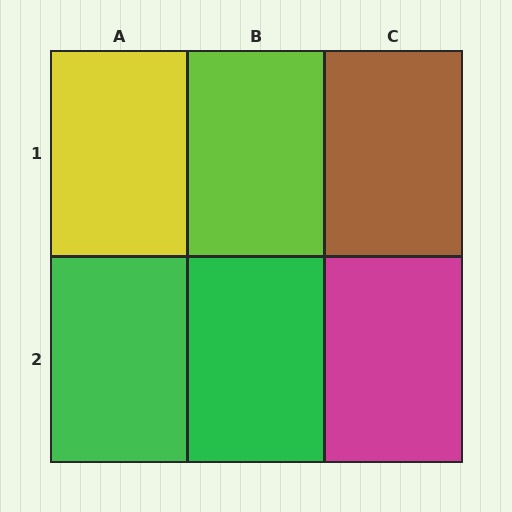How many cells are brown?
1 cell is brown.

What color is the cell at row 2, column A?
Green.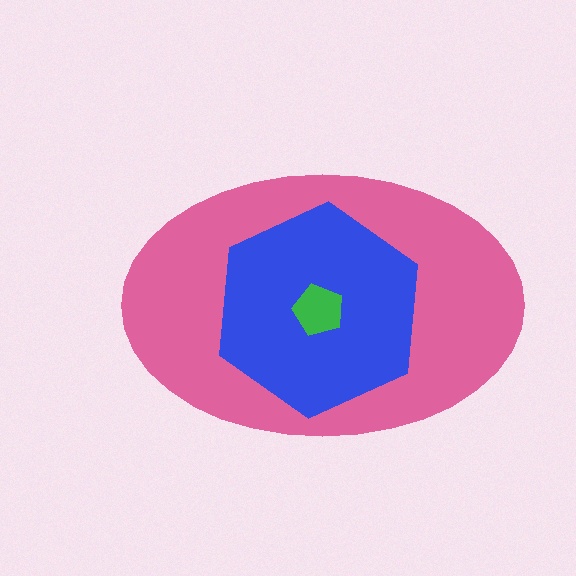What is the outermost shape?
The pink ellipse.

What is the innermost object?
The green pentagon.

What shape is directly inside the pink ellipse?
The blue hexagon.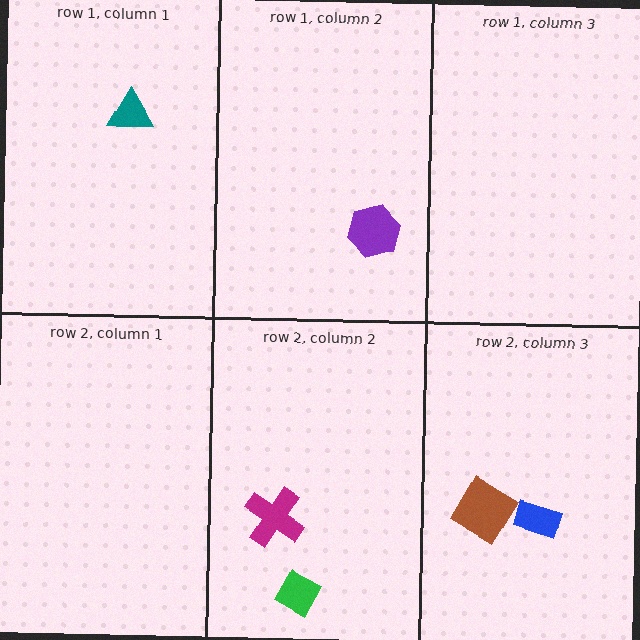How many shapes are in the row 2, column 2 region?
2.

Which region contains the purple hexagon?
The row 1, column 2 region.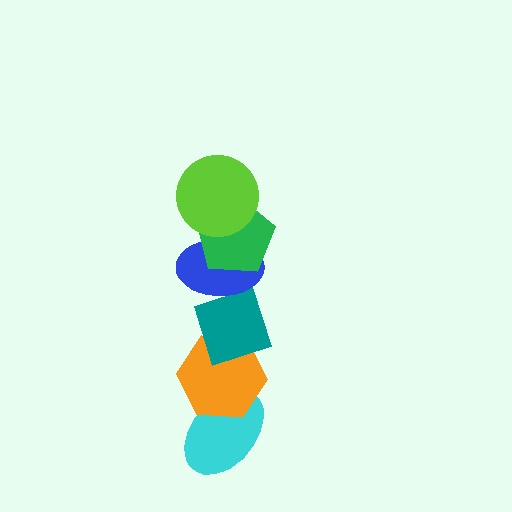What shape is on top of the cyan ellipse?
The orange hexagon is on top of the cyan ellipse.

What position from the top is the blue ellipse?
The blue ellipse is 3rd from the top.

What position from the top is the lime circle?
The lime circle is 1st from the top.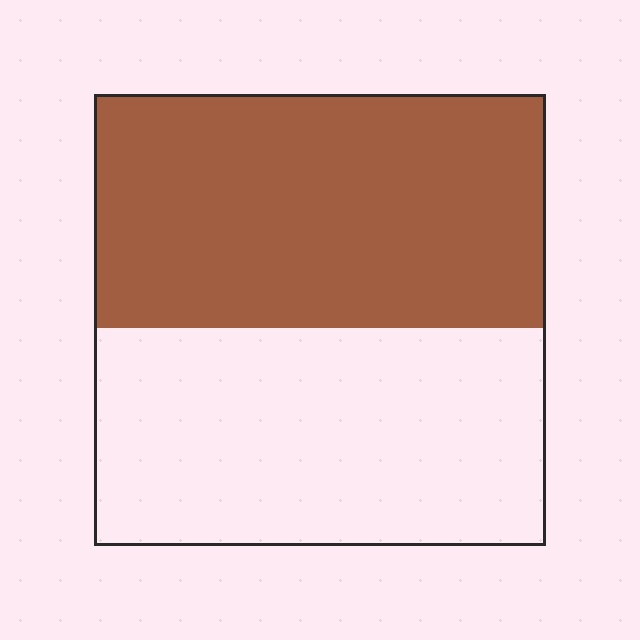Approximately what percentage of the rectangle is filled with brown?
Approximately 50%.